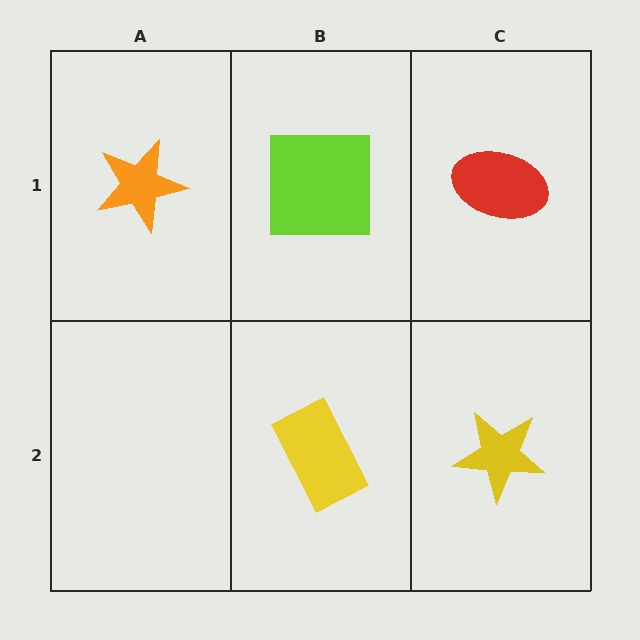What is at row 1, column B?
A lime square.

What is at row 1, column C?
A red ellipse.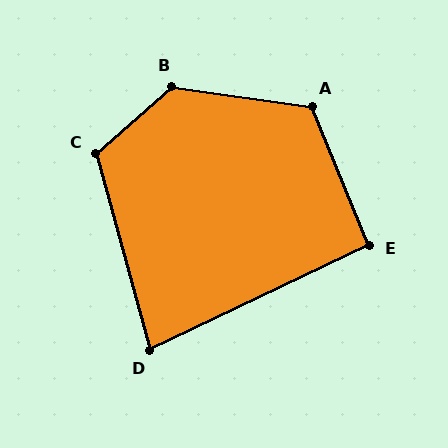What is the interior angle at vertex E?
Approximately 93 degrees (approximately right).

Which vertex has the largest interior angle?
B, at approximately 131 degrees.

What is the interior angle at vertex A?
Approximately 120 degrees (obtuse).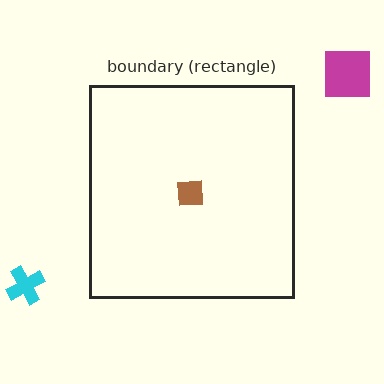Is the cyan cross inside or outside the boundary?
Outside.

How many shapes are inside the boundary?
1 inside, 2 outside.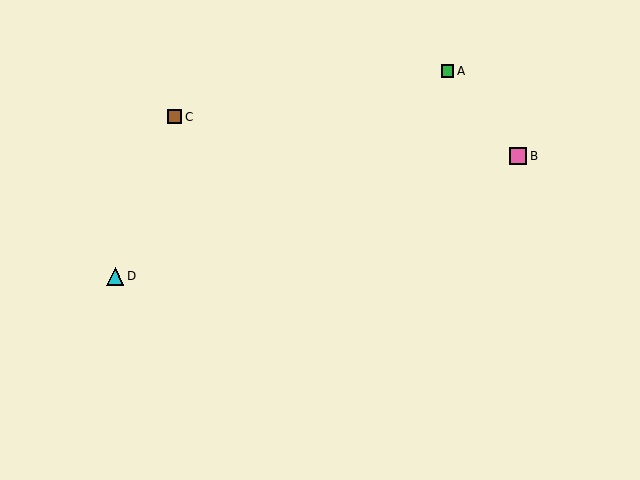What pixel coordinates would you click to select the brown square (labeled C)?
Click at (175, 117) to select the brown square C.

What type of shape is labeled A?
Shape A is a green square.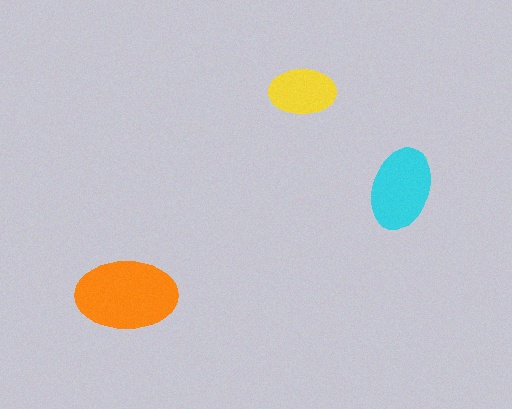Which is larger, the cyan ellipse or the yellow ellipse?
The cyan one.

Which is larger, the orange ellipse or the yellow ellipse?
The orange one.